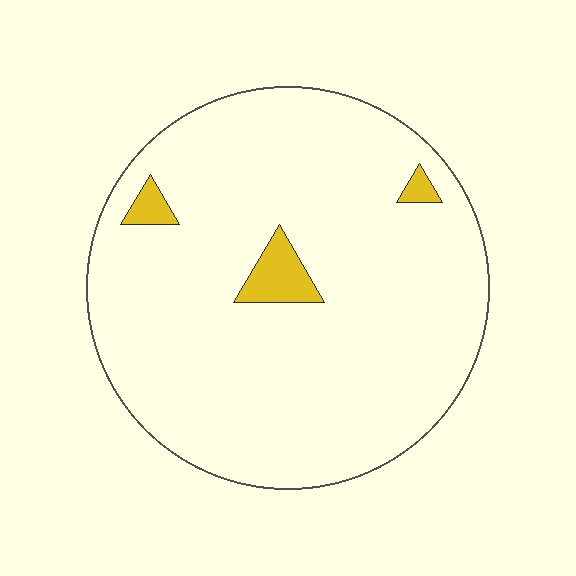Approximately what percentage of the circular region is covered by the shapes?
Approximately 5%.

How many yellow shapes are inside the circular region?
3.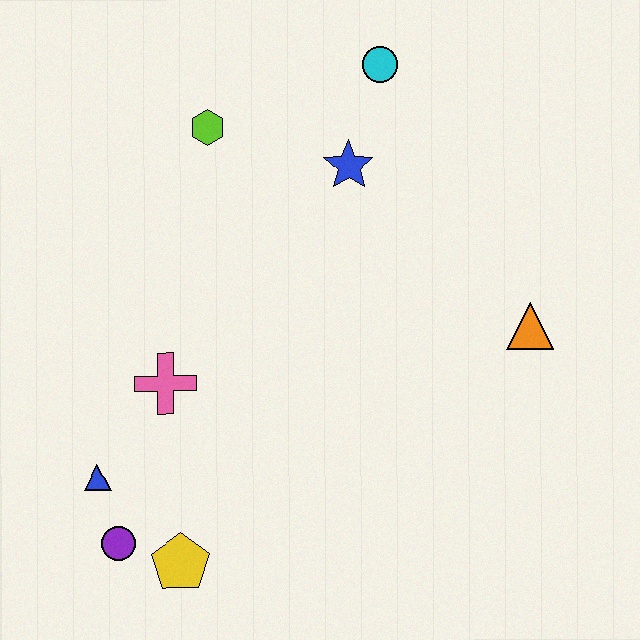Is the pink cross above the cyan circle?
No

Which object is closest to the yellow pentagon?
The purple circle is closest to the yellow pentagon.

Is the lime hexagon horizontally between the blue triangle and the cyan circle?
Yes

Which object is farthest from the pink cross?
The cyan circle is farthest from the pink cross.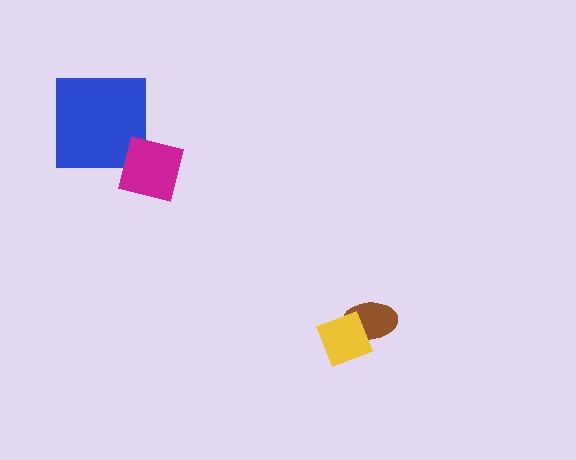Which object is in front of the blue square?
The magenta square is in front of the blue square.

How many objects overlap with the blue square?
1 object overlaps with the blue square.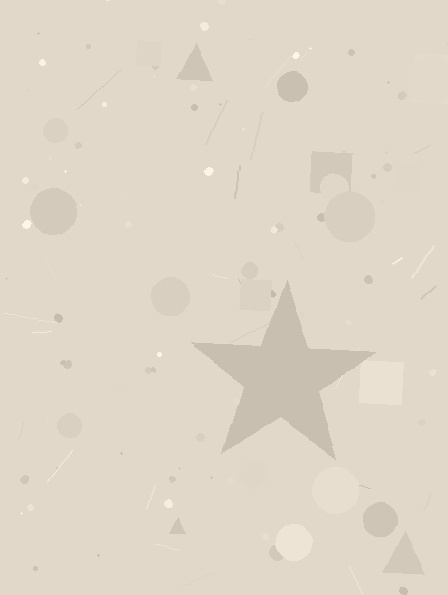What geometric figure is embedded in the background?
A star is embedded in the background.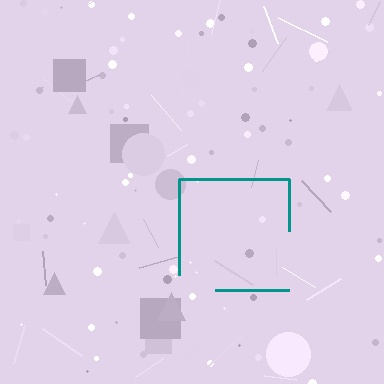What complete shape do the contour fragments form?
The contour fragments form a square.